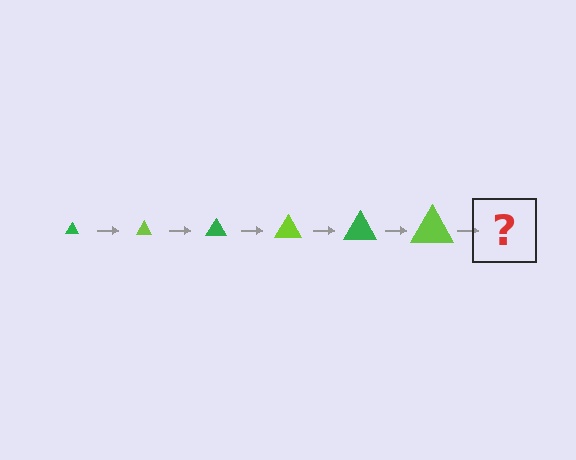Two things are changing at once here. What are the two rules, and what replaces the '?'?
The two rules are that the triangle grows larger each step and the color cycles through green and lime. The '?' should be a green triangle, larger than the previous one.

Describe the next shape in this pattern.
It should be a green triangle, larger than the previous one.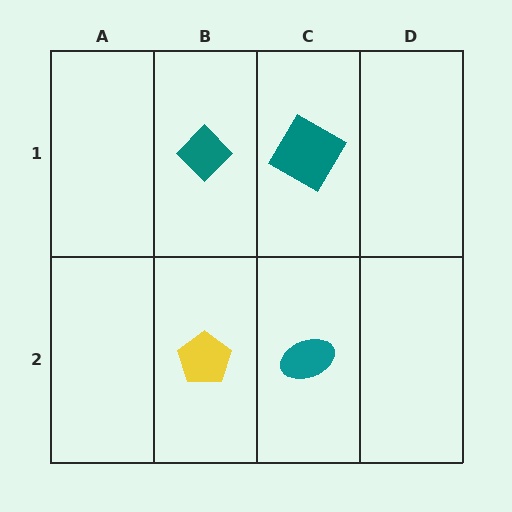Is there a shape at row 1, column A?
No, that cell is empty.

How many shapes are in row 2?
2 shapes.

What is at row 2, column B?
A yellow pentagon.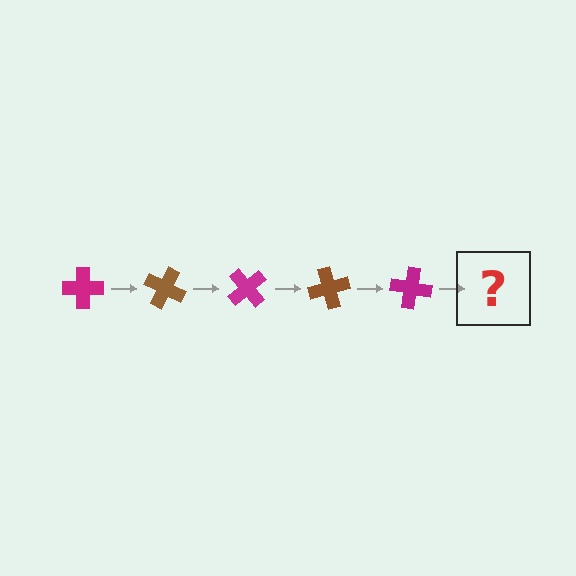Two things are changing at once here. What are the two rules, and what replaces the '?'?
The two rules are that it rotates 25 degrees each step and the color cycles through magenta and brown. The '?' should be a brown cross, rotated 125 degrees from the start.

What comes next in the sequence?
The next element should be a brown cross, rotated 125 degrees from the start.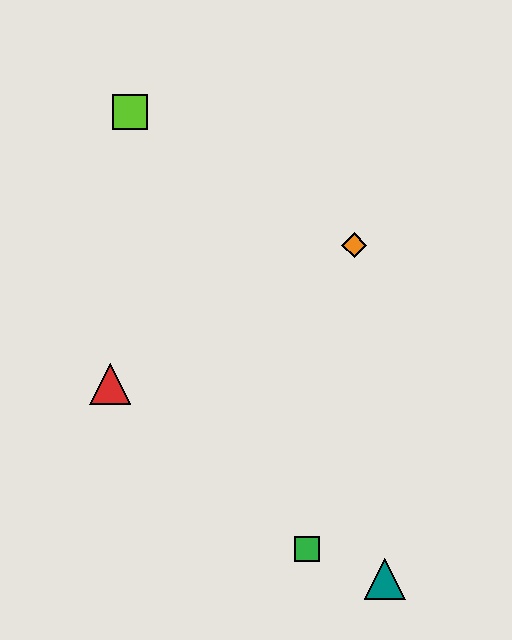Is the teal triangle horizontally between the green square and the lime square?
No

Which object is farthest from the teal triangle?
The lime square is farthest from the teal triangle.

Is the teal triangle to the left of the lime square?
No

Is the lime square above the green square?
Yes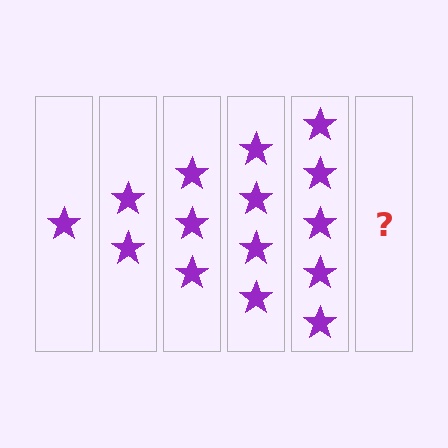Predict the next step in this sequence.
The next step is 6 stars.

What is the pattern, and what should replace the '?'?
The pattern is that each step adds one more star. The '?' should be 6 stars.